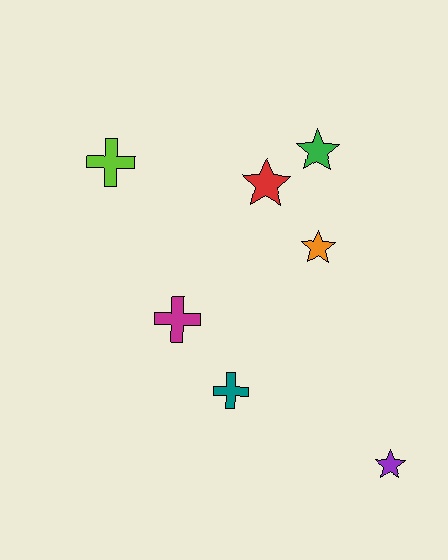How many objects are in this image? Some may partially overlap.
There are 7 objects.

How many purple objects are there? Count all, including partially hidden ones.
There is 1 purple object.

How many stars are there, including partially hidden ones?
There are 4 stars.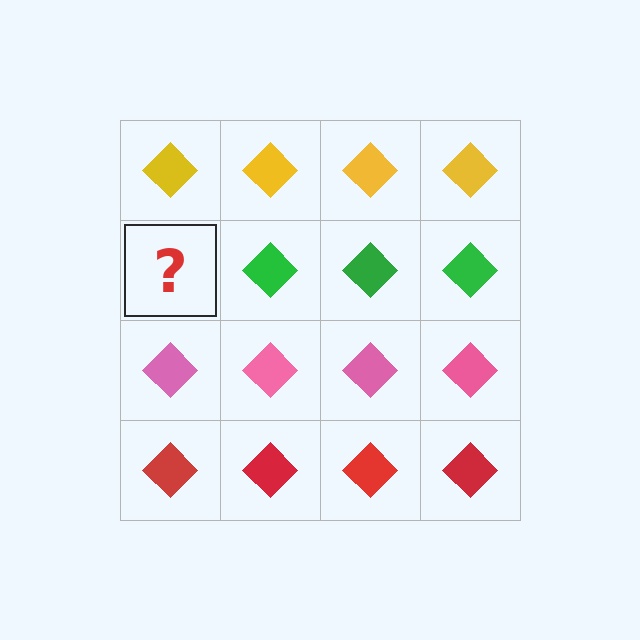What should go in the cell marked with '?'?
The missing cell should contain a green diamond.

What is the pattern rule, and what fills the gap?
The rule is that each row has a consistent color. The gap should be filled with a green diamond.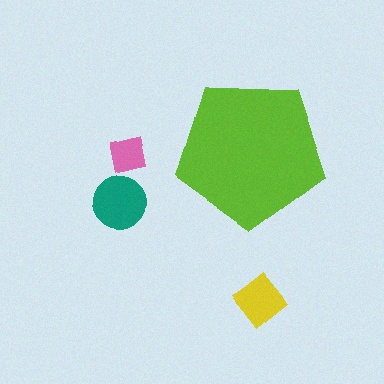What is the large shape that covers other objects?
A lime pentagon.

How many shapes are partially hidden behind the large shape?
0 shapes are partially hidden.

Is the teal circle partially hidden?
No, the teal circle is fully visible.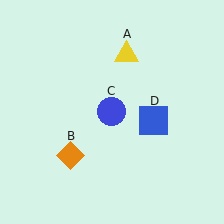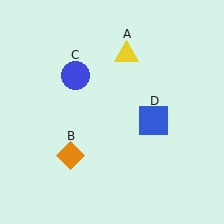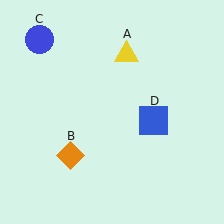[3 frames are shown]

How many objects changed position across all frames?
1 object changed position: blue circle (object C).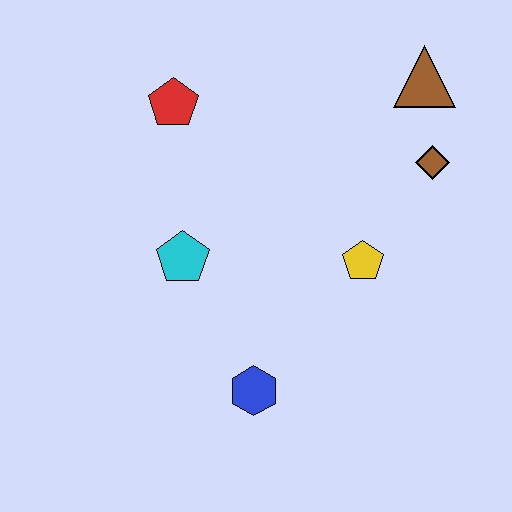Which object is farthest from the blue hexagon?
The brown triangle is farthest from the blue hexagon.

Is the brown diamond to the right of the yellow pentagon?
Yes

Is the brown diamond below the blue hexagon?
No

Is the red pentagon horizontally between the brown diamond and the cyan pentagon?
No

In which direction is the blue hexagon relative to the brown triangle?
The blue hexagon is below the brown triangle.